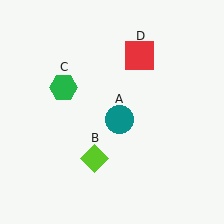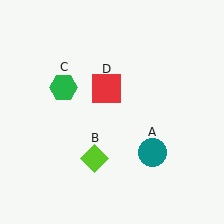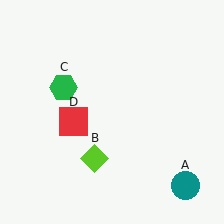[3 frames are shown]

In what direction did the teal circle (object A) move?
The teal circle (object A) moved down and to the right.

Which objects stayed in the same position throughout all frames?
Lime diamond (object B) and green hexagon (object C) remained stationary.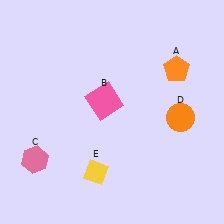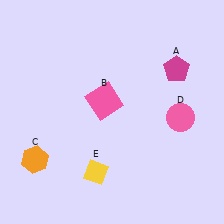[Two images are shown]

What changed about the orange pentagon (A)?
In Image 1, A is orange. In Image 2, it changed to magenta.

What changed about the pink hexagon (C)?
In Image 1, C is pink. In Image 2, it changed to orange.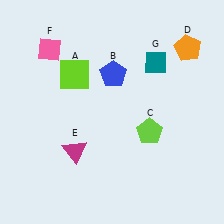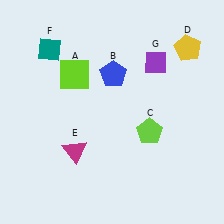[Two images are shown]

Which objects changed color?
D changed from orange to yellow. F changed from pink to teal. G changed from teal to purple.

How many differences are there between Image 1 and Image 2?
There are 3 differences between the two images.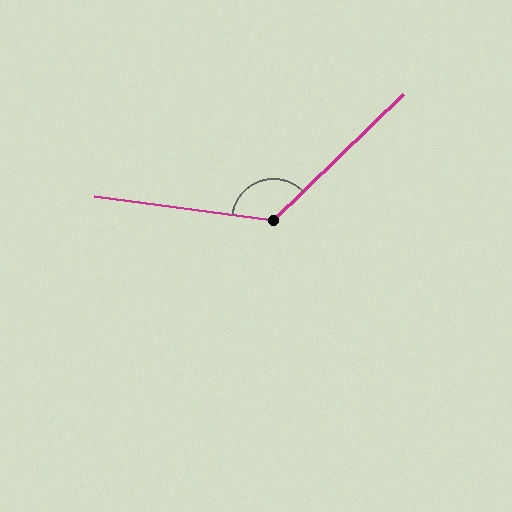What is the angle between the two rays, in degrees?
Approximately 128 degrees.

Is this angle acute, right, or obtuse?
It is obtuse.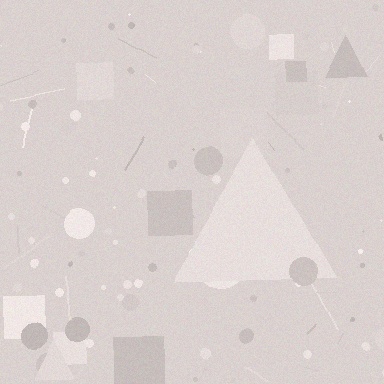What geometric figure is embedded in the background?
A triangle is embedded in the background.